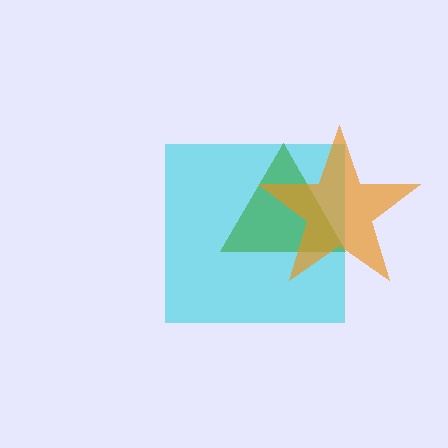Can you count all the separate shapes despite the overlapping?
Yes, there are 3 separate shapes.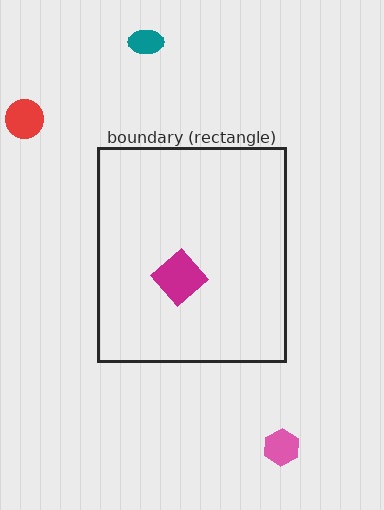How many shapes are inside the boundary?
1 inside, 3 outside.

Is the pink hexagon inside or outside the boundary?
Outside.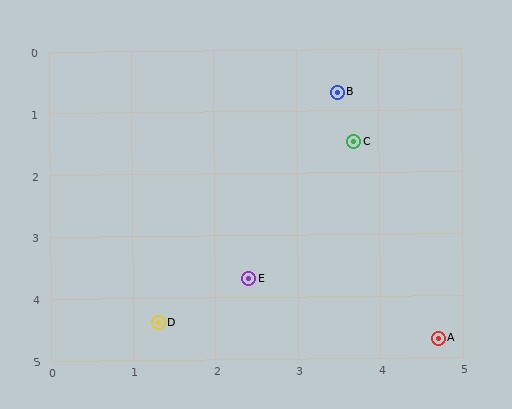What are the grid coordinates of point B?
Point B is at approximately (3.5, 0.7).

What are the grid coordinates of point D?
Point D is at approximately (1.3, 4.4).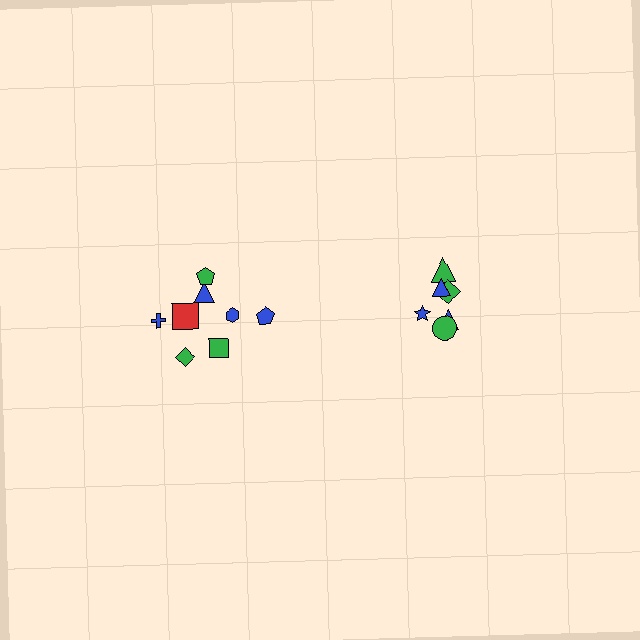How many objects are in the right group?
There are 6 objects.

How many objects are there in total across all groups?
There are 14 objects.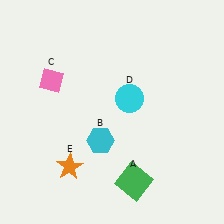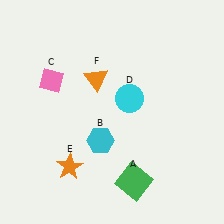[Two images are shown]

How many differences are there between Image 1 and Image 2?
There is 1 difference between the two images.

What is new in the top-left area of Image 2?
An orange triangle (F) was added in the top-left area of Image 2.